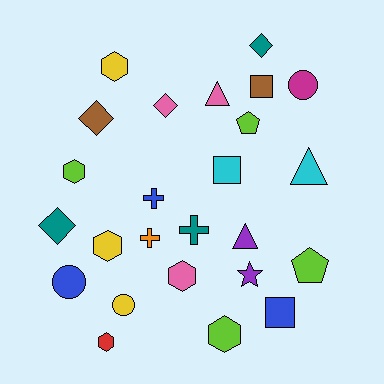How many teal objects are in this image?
There are 3 teal objects.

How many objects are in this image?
There are 25 objects.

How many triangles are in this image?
There are 3 triangles.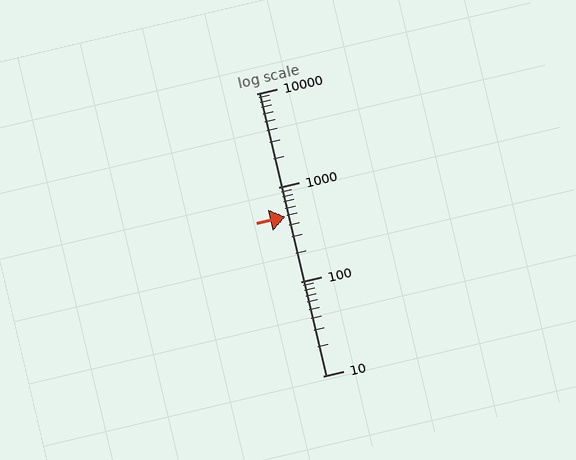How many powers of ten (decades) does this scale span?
The scale spans 3 decades, from 10 to 10000.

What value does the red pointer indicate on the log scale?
The pointer indicates approximately 490.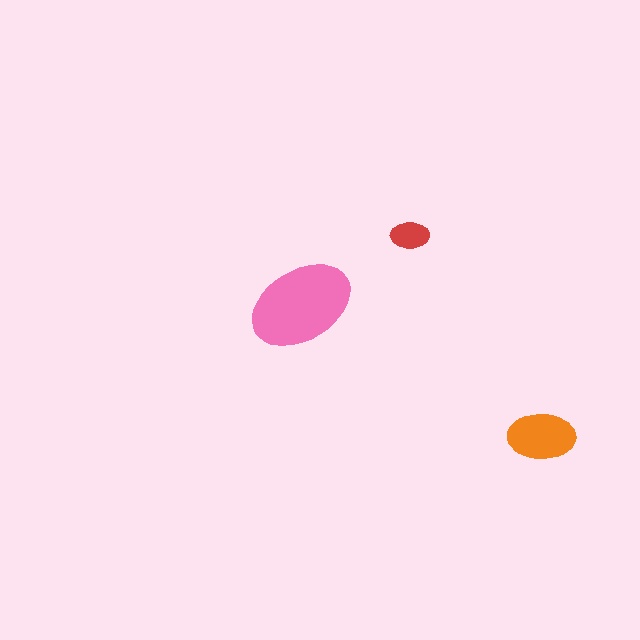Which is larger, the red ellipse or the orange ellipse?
The orange one.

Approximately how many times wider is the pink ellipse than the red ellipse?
About 2.5 times wider.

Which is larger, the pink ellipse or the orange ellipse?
The pink one.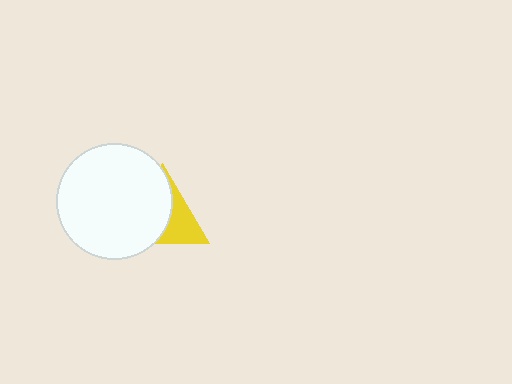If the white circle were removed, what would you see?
You would see the complete yellow triangle.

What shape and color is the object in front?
The object in front is a white circle.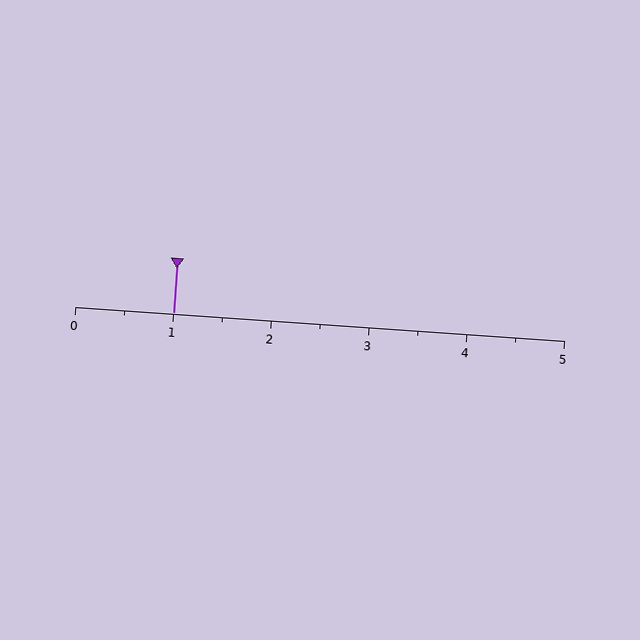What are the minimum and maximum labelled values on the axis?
The axis runs from 0 to 5.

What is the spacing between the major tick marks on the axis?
The major ticks are spaced 1 apart.